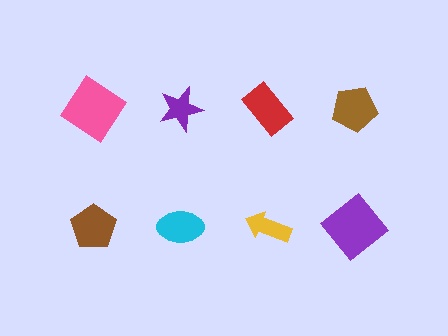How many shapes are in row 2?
4 shapes.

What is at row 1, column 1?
A pink diamond.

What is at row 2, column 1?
A brown pentagon.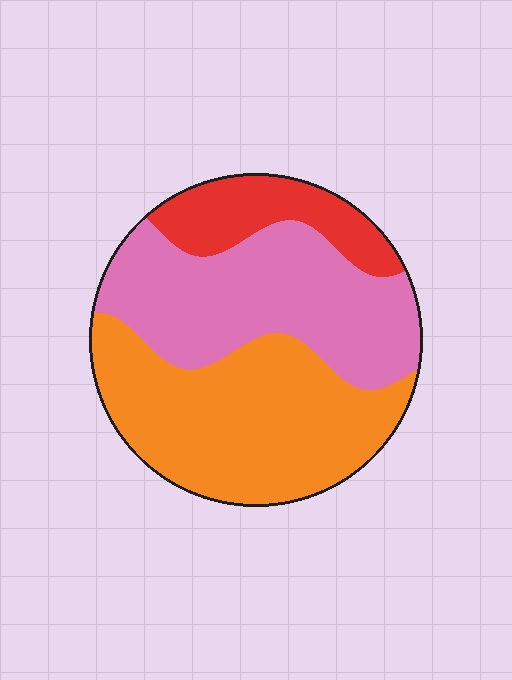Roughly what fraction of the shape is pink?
Pink takes up about two fifths (2/5) of the shape.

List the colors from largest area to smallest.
From largest to smallest: orange, pink, red.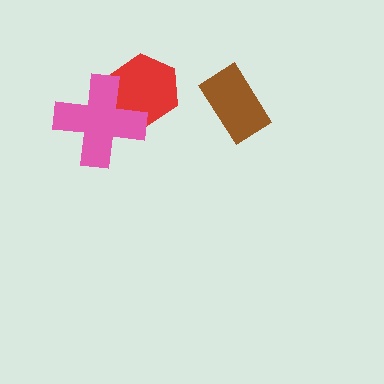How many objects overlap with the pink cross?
1 object overlaps with the pink cross.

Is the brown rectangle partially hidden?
No, no other shape covers it.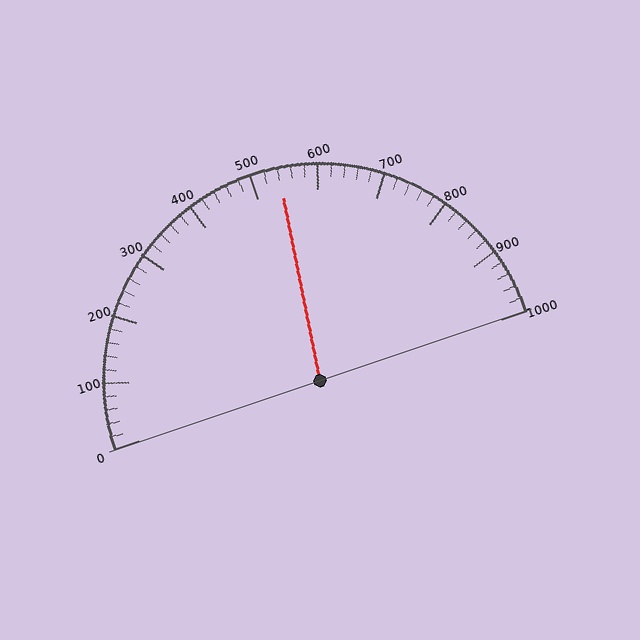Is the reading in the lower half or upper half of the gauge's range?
The reading is in the upper half of the range (0 to 1000).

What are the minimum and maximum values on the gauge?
The gauge ranges from 0 to 1000.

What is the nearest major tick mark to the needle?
The nearest major tick mark is 500.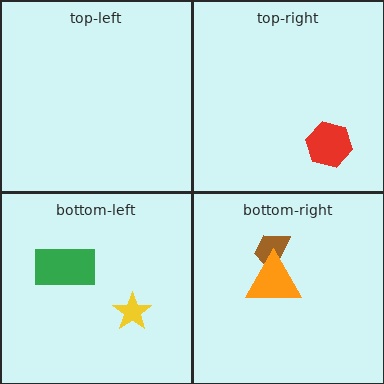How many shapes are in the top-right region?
1.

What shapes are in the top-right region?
The red hexagon.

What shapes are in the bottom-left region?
The green rectangle, the yellow star.